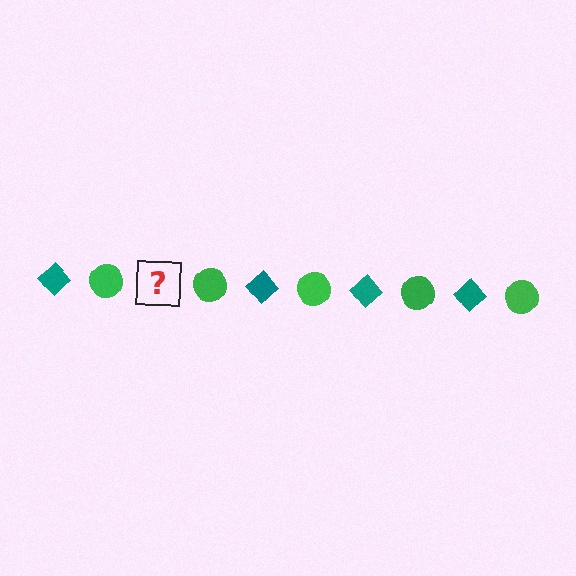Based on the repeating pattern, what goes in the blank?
The blank should be a teal diamond.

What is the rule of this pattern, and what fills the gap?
The rule is that the pattern alternates between teal diamond and green circle. The gap should be filled with a teal diamond.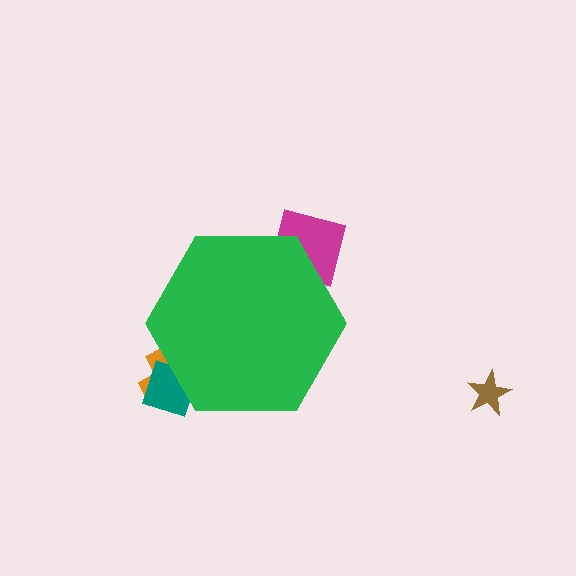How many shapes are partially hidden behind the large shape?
3 shapes are partially hidden.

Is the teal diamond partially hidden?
Yes, the teal diamond is partially hidden behind the green hexagon.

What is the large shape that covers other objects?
A green hexagon.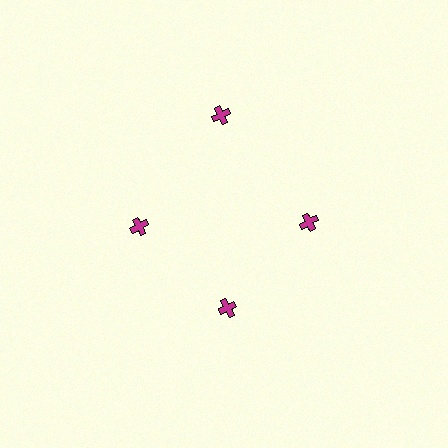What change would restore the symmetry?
The symmetry would be restored by moving it inward, back onto the ring so that all 4 crosses sit at equal angles and equal distance from the center.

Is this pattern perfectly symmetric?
No. The 4 magenta crosses are arranged in a ring, but one element near the 12 o'clock position is pushed outward from the center, breaking the 4-fold rotational symmetry.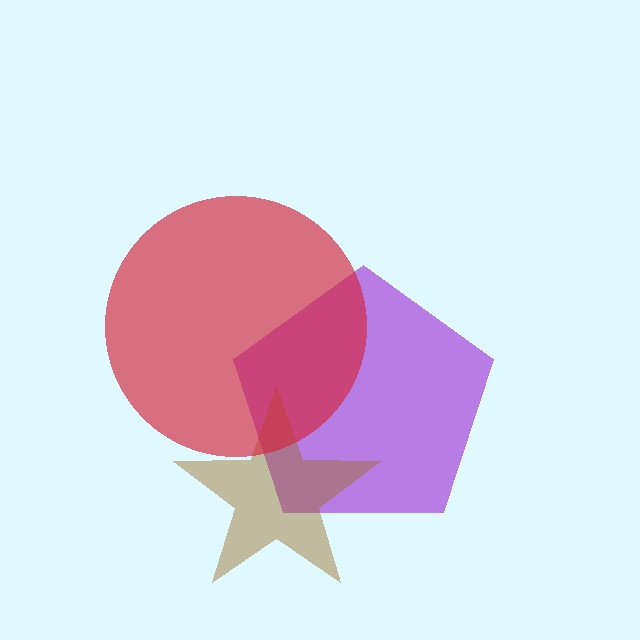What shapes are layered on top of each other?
The layered shapes are: a purple pentagon, a brown star, a red circle.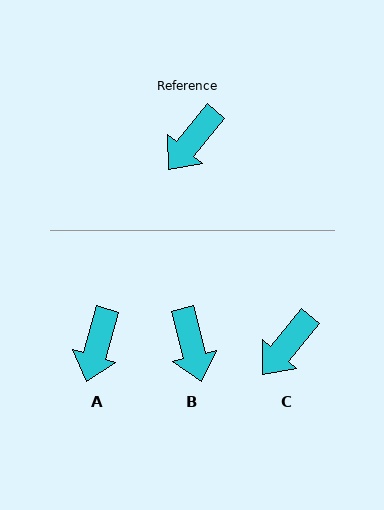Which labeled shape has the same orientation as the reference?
C.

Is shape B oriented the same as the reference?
No, it is off by about 54 degrees.